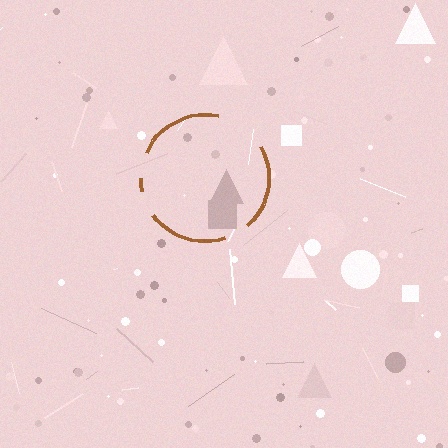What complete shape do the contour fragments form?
The contour fragments form a circle.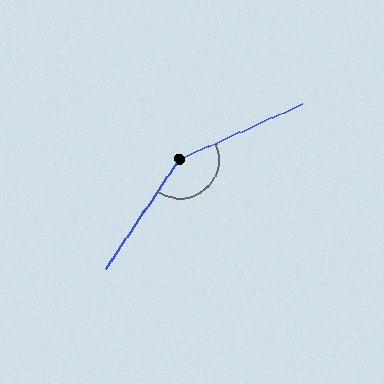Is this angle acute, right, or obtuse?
It is obtuse.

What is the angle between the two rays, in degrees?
Approximately 148 degrees.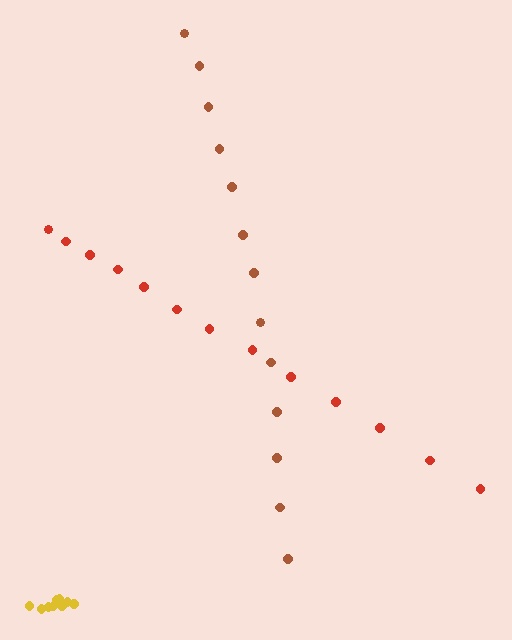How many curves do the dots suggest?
There are 3 distinct paths.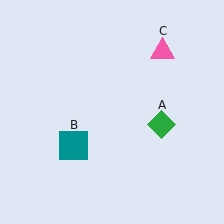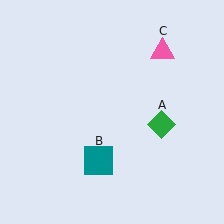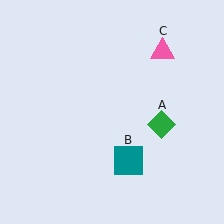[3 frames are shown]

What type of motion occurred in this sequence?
The teal square (object B) rotated counterclockwise around the center of the scene.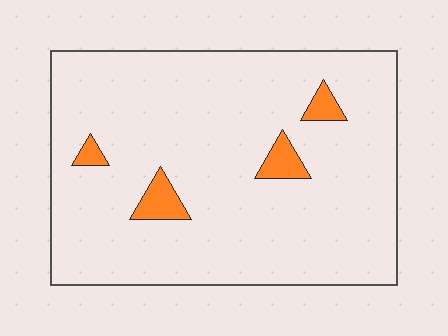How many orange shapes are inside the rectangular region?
4.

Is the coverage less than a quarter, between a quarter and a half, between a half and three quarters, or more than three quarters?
Less than a quarter.